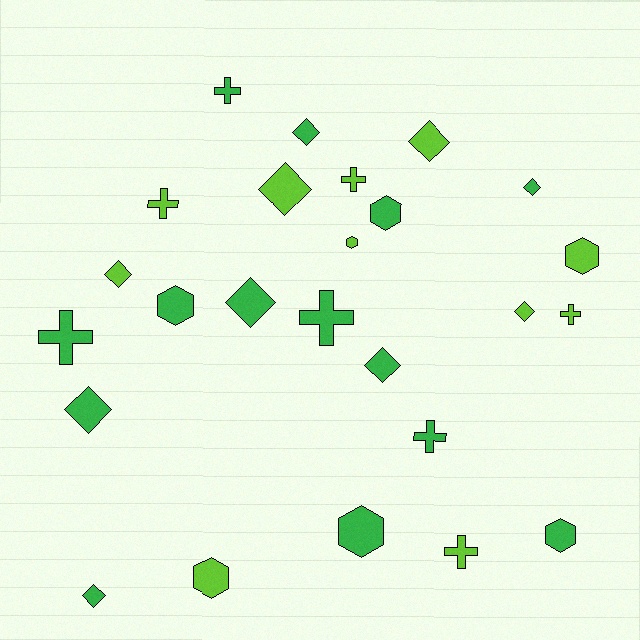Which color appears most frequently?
Green, with 14 objects.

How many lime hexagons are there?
There are 3 lime hexagons.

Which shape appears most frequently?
Diamond, with 10 objects.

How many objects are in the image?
There are 25 objects.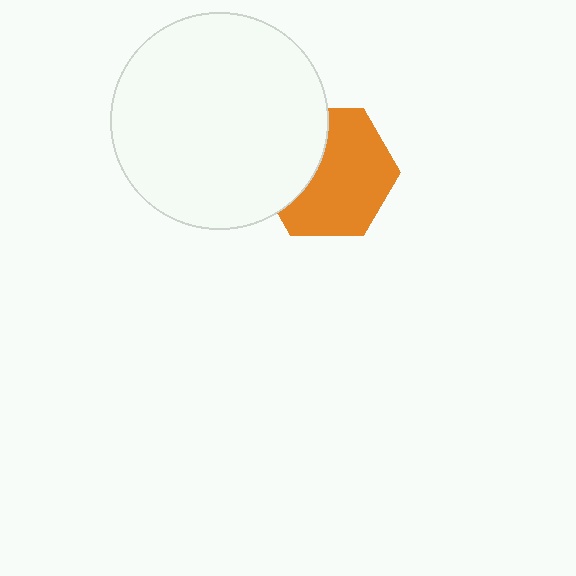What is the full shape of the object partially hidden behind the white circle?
The partially hidden object is an orange hexagon.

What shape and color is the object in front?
The object in front is a white circle.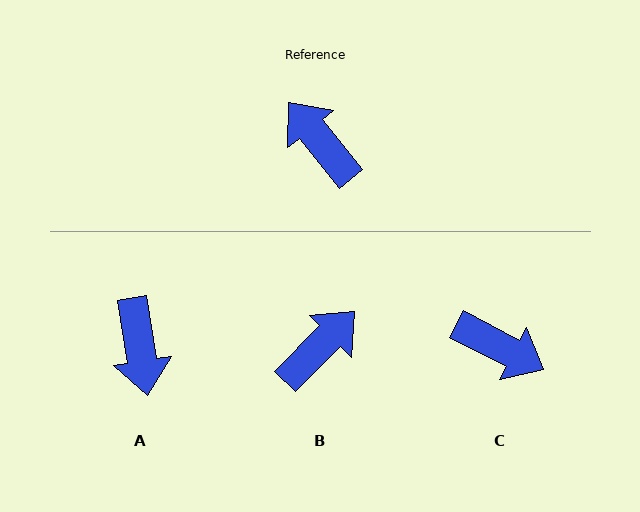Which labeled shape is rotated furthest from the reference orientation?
C, about 157 degrees away.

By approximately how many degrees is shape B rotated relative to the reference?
Approximately 84 degrees clockwise.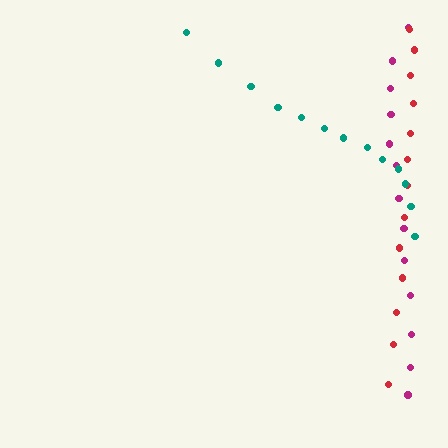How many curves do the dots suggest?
There are 3 distinct paths.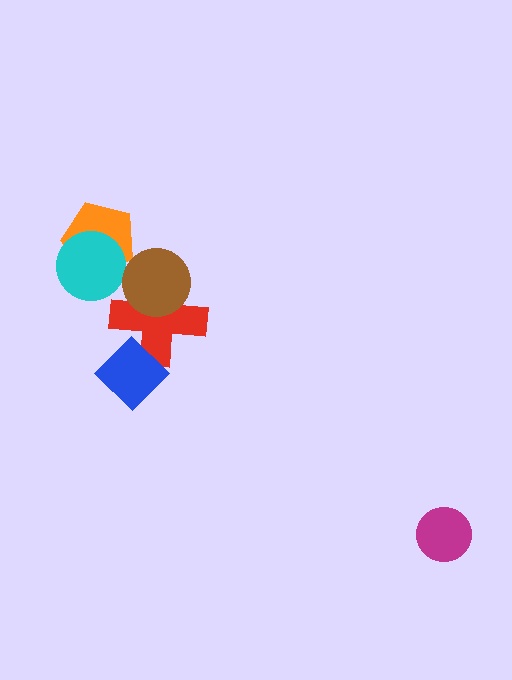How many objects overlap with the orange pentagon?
1 object overlaps with the orange pentagon.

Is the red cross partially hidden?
Yes, it is partially covered by another shape.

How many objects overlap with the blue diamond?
1 object overlaps with the blue diamond.